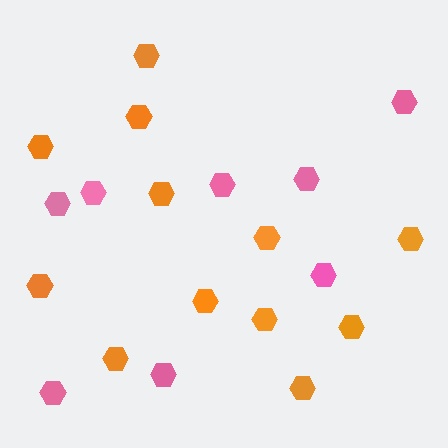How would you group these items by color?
There are 2 groups: one group of orange hexagons (12) and one group of pink hexagons (8).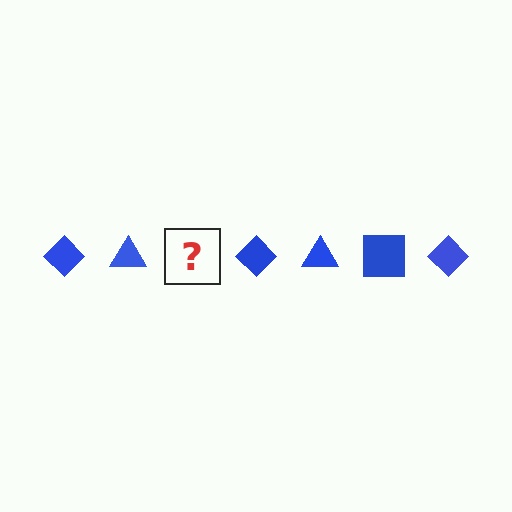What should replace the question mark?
The question mark should be replaced with a blue square.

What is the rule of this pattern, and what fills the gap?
The rule is that the pattern cycles through diamond, triangle, square shapes in blue. The gap should be filled with a blue square.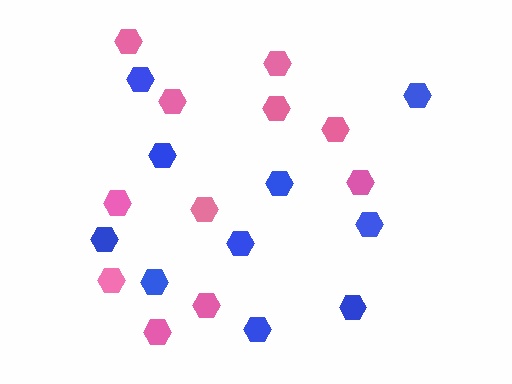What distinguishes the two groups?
There are 2 groups: one group of blue hexagons (10) and one group of pink hexagons (11).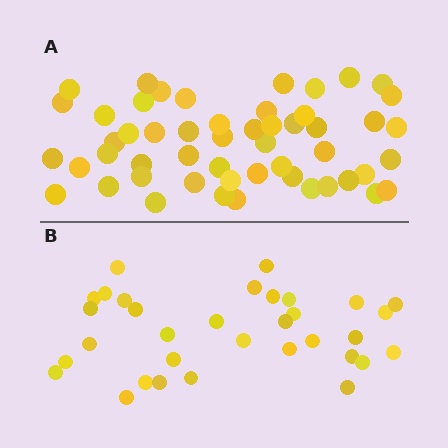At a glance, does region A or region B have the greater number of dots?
Region A (the top region) has more dots.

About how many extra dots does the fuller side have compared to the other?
Region A has approximately 20 more dots than region B.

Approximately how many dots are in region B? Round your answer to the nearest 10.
About 30 dots. (The exact count is 33, which rounds to 30.)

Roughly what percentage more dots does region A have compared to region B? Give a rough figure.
About 60% more.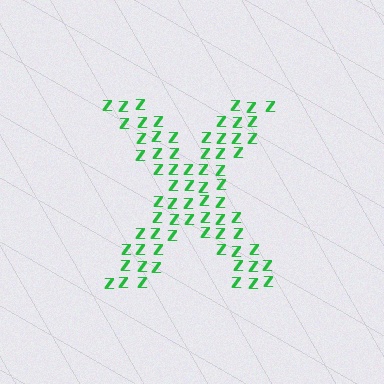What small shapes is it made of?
It is made of small letter Z's.